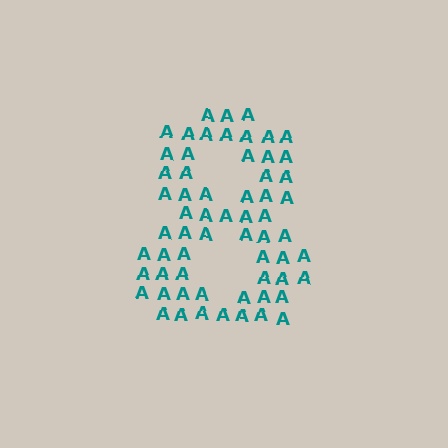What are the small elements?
The small elements are letter A's.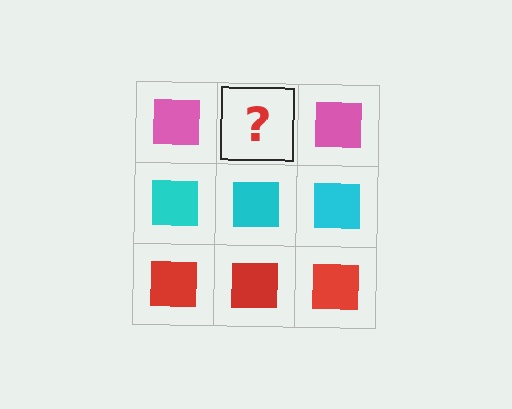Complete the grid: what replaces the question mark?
The question mark should be replaced with a pink square.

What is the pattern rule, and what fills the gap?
The rule is that each row has a consistent color. The gap should be filled with a pink square.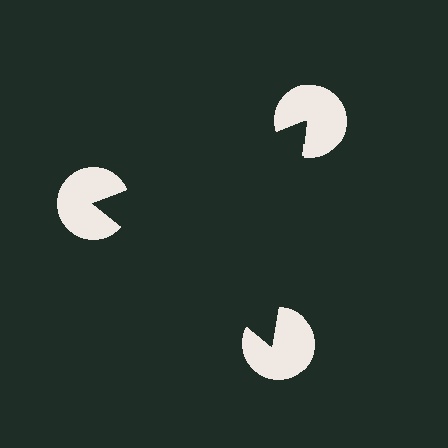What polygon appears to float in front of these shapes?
An illusory triangle — its edges are inferred from the aligned wedge cuts in the pac-man discs, not physically drawn.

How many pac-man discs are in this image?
There are 3 — one at each vertex of the illusory triangle.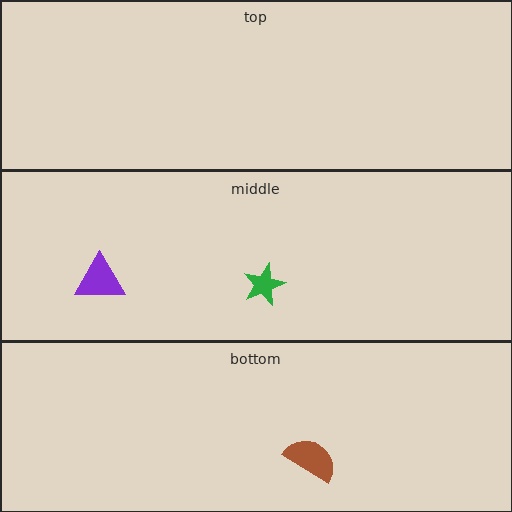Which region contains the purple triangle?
The middle region.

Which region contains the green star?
The middle region.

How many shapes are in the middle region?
2.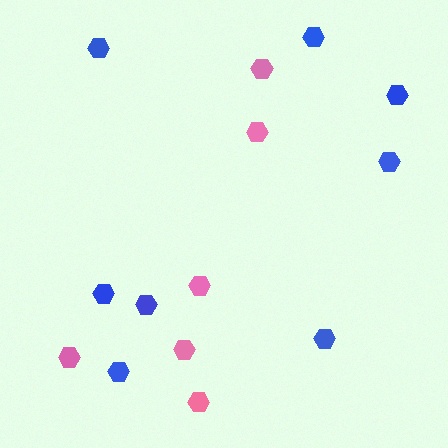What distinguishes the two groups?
There are 2 groups: one group of blue hexagons (8) and one group of pink hexagons (6).